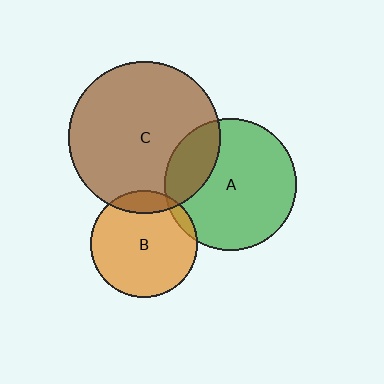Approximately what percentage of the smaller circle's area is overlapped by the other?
Approximately 5%.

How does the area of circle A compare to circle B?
Approximately 1.5 times.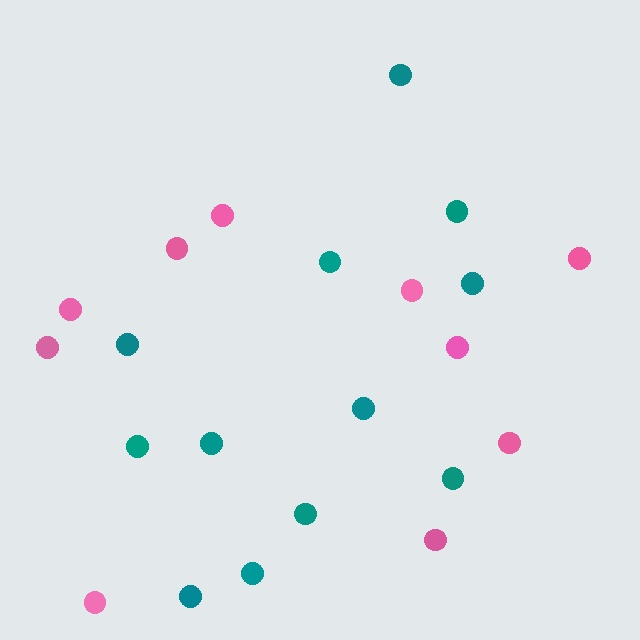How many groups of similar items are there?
There are 2 groups: one group of teal circles (12) and one group of pink circles (10).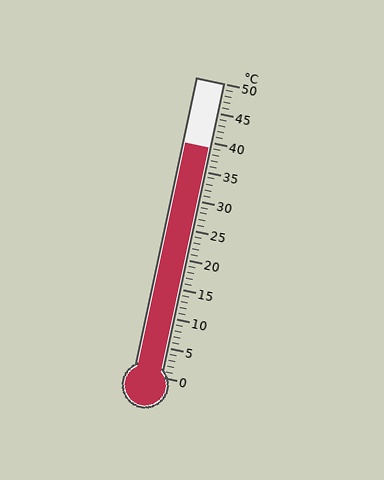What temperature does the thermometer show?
The thermometer shows approximately 39°C.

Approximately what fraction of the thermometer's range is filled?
The thermometer is filled to approximately 80% of its range.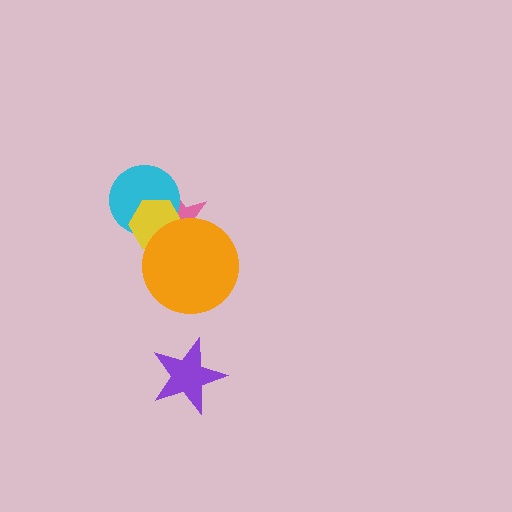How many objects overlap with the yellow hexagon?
3 objects overlap with the yellow hexagon.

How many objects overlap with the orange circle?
2 objects overlap with the orange circle.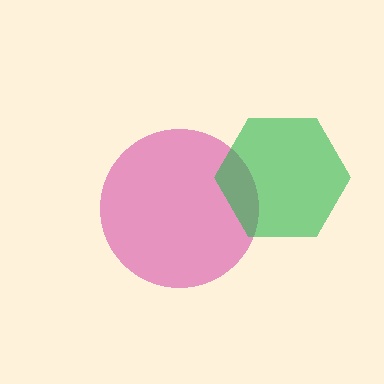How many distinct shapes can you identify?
There are 2 distinct shapes: a magenta circle, a green hexagon.